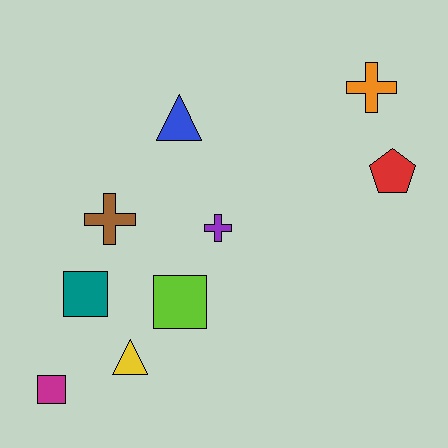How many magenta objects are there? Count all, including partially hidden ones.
There is 1 magenta object.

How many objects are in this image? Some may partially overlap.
There are 9 objects.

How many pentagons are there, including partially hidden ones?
There is 1 pentagon.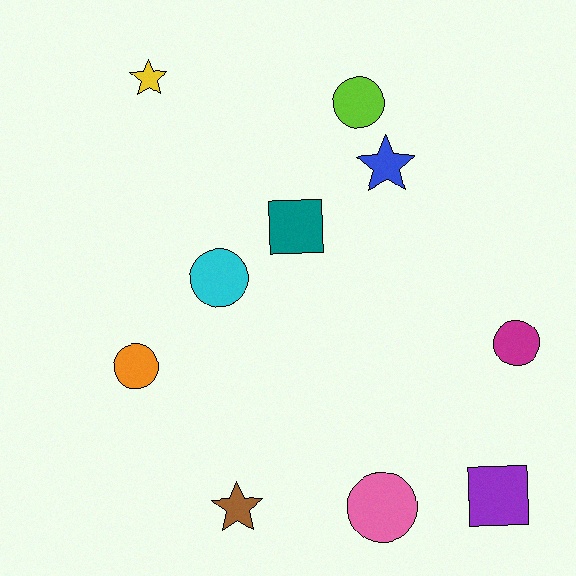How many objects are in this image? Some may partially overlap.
There are 10 objects.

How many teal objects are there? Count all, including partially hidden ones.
There is 1 teal object.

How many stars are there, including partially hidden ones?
There are 3 stars.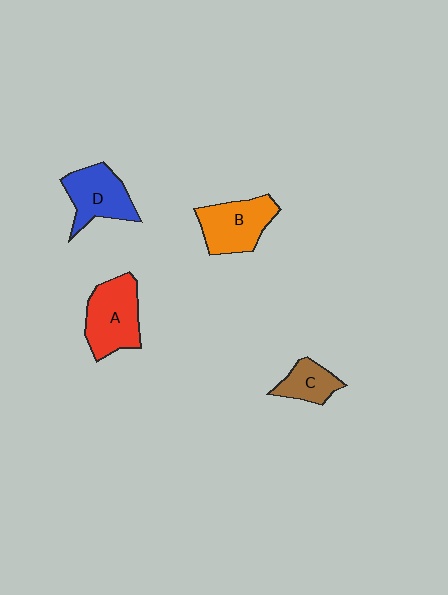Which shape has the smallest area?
Shape C (brown).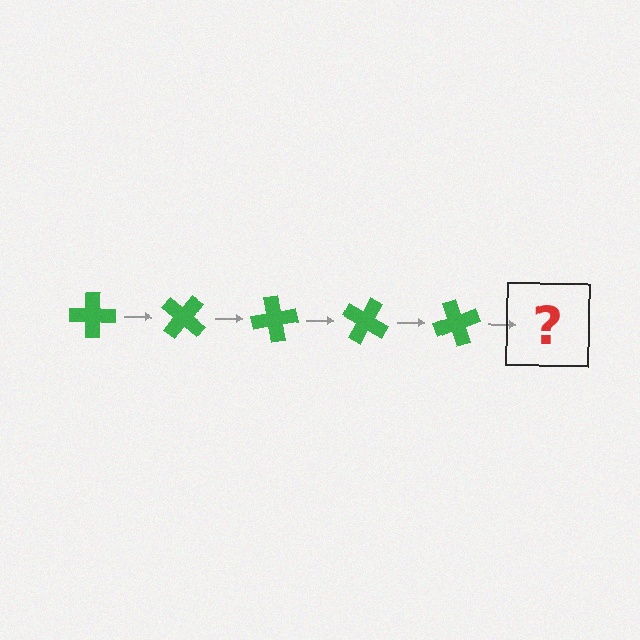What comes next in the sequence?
The next element should be a green cross rotated 200 degrees.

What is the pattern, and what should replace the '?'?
The pattern is that the cross rotates 40 degrees each step. The '?' should be a green cross rotated 200 degrees.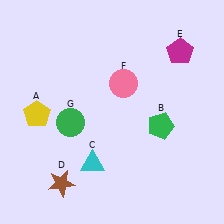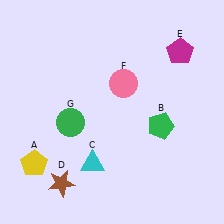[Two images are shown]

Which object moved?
The yellow pentagon (A) moved down.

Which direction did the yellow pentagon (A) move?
The yellow pentagon (A) moved down.